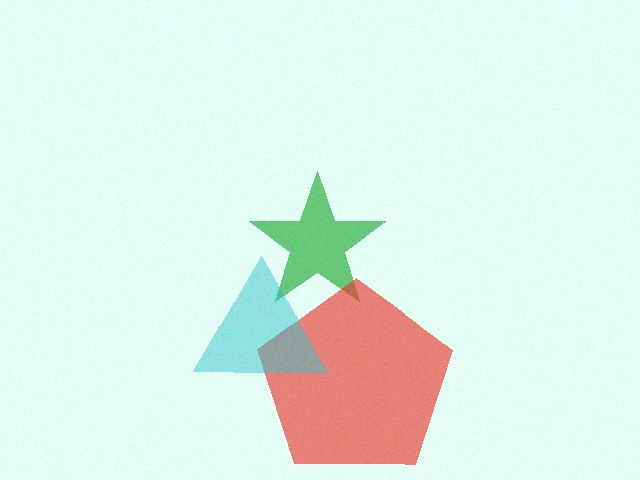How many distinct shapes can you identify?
There are 3 distinct shapes: a green star, a red pentagon, a cyan triangle.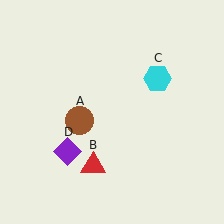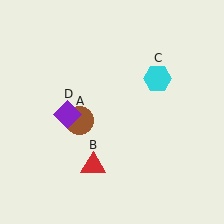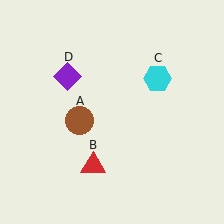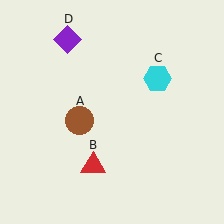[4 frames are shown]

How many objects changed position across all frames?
1 object changed position: purple diamond (object D).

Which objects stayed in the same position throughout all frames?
Brown circle (object A) and red triangle (object B) and cyan hexagon (object C) remained stationary.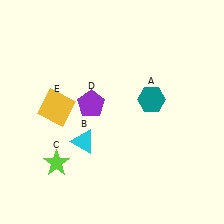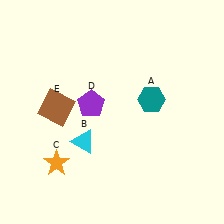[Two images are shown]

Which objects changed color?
C changed from lime to orange. E changed from yellow to brown.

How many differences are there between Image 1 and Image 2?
There are 2 differences between the two images.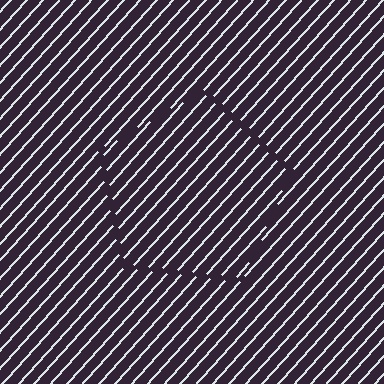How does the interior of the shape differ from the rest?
The interior of the shape contains the same grating, shifted by half a period — the contour is defined by the phase discontinuity where line-ends from the inner and outer gratings abut.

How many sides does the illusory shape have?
5 sides — the line-ends trace a pentagon.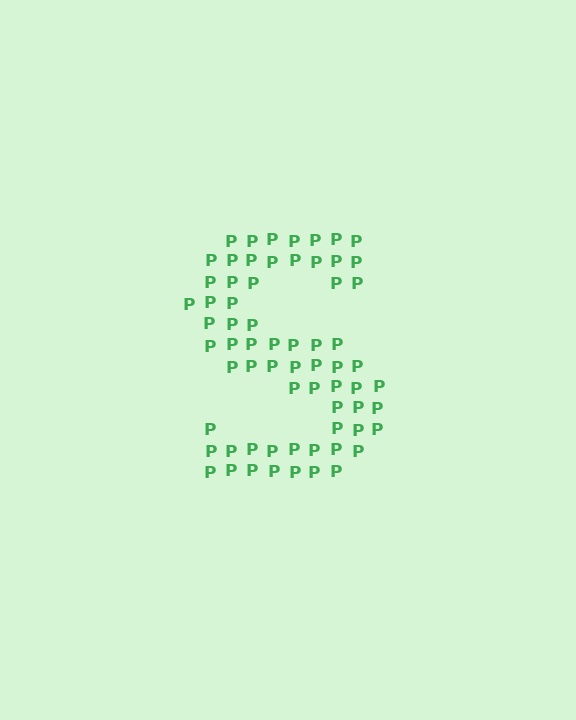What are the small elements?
The small elements are letter P's.